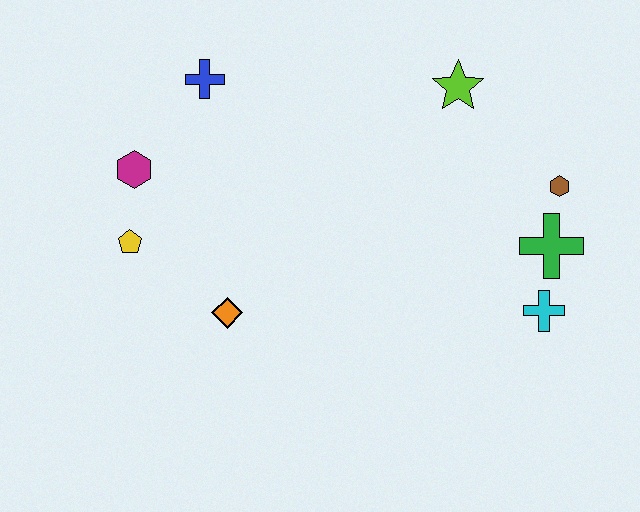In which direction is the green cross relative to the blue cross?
The green cross is to the right of the blue cross.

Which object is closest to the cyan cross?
The green cross is closest to the cyan cross.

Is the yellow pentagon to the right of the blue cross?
No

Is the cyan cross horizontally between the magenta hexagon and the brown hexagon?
Yes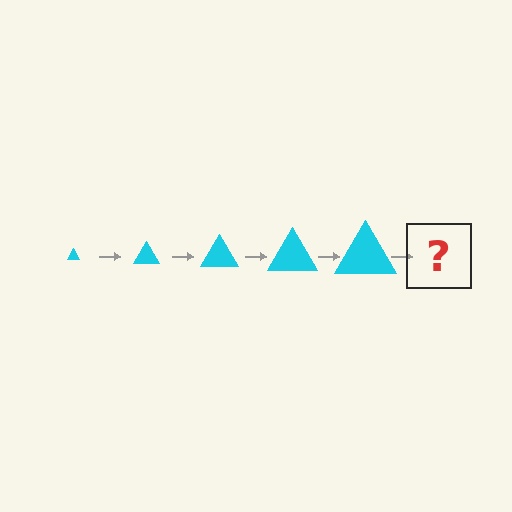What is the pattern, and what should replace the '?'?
The pattern is that the triangle gets progressively larger each step. The '?' should be a cyan triangle, larger than the previous one.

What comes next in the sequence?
The next element should be a cyan triangle, larger than the previous one.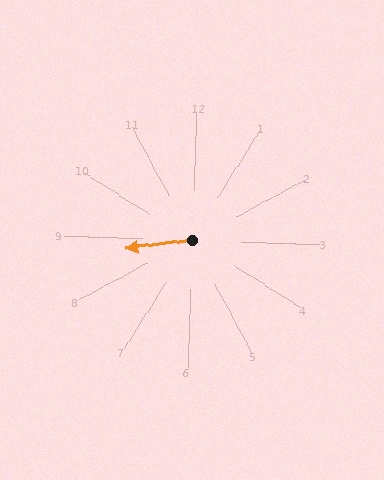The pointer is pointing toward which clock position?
Roughly 9 o'clock.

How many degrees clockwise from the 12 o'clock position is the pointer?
Approximately 261 degrees.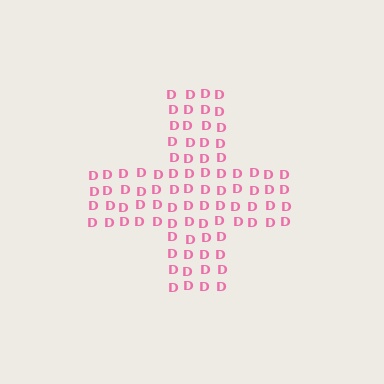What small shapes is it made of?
It is made of small letter D's.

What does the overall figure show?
The overall figure shows a cross.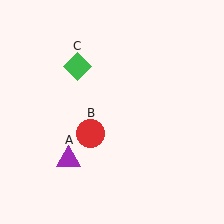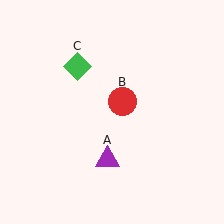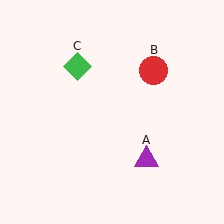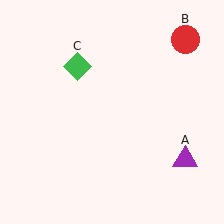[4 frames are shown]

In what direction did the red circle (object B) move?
The red circle (object B) moved up and to the right.